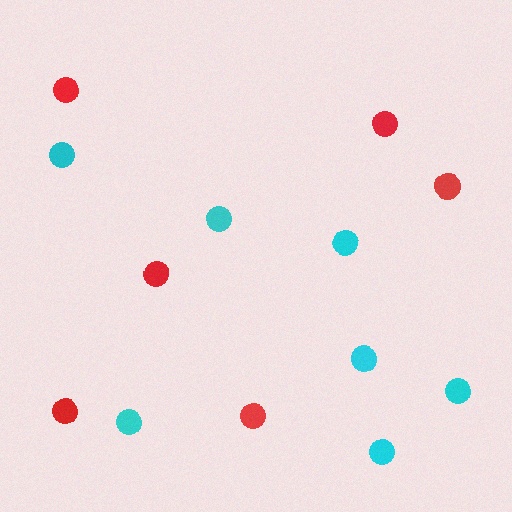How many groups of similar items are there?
There are 2 groups: one group of red circles (6) and one group of cyan circles (7).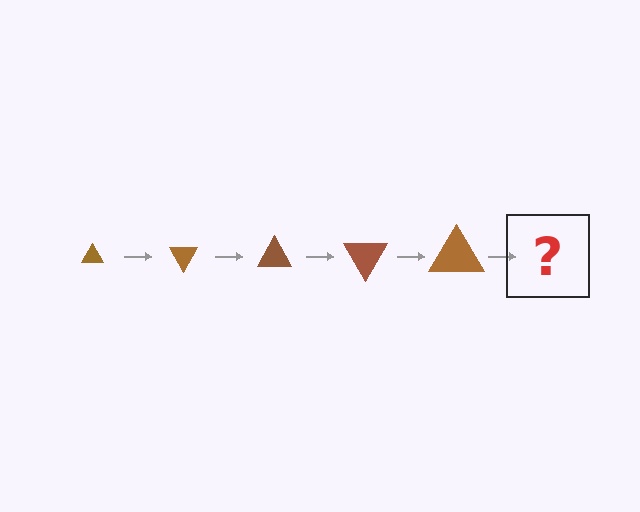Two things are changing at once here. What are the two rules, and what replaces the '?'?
The two rules are that the triangle grows larger each step and it rotates 60 degrees each step. The '?' should be a triangle, larger than the previous one and rotated 300 degrees from the start.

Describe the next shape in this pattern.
It should be a triangle, larger than the previous one and rotated 300 degrees from the start.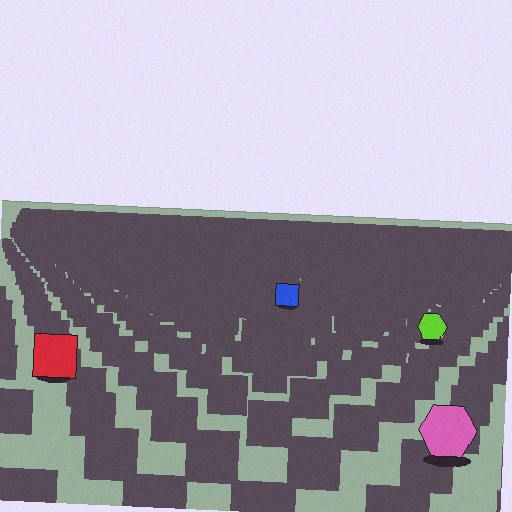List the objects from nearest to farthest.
From nearest to farthest: the pink hexagon, the red square, the lime hexagon, the blue square.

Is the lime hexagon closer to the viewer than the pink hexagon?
No. The pink hexagon is closer — you can tell from the texture gradient: the ground texture is coarser near it.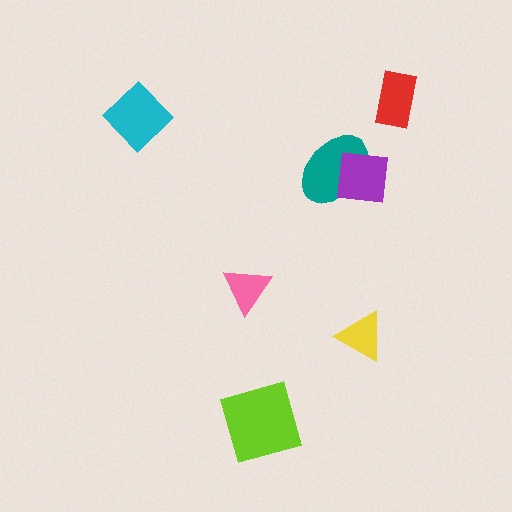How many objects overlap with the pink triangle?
0 objects overlap with the pink triangle.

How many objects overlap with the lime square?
0 objects overlap with the lime square.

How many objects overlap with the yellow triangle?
0 objects overlap with the yellow triangle.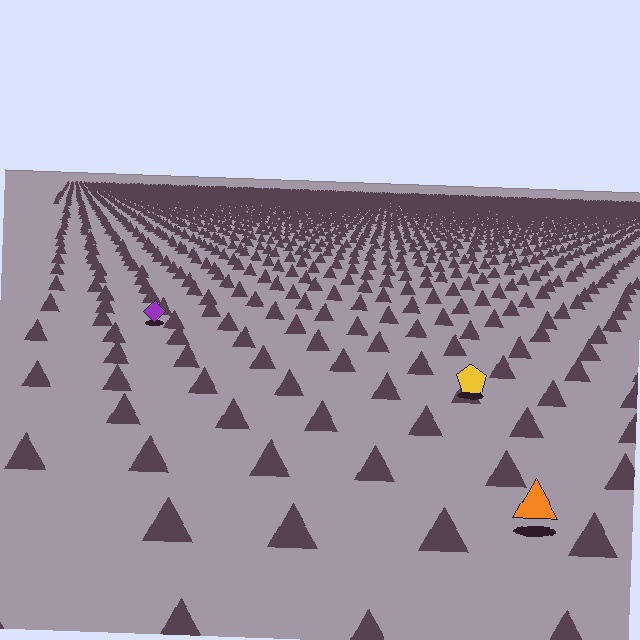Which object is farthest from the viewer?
The purple diamond is farthest from the viewer. It appears smaller and the ground texture around it is denser.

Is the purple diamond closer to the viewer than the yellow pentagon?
No. The yellow pentagon is closer — you can tell from the texture gradient: the ground texture is coarser near it.